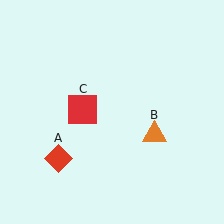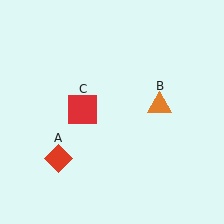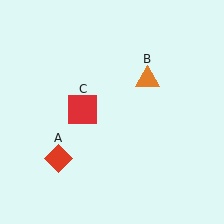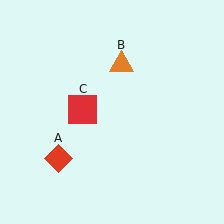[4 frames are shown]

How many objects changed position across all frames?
1 object changed position: orange triangle (object B).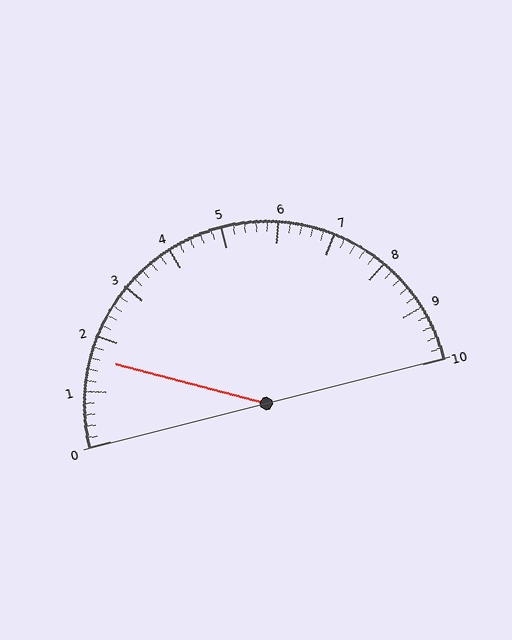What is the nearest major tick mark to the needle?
The nearest major tick mark is 2.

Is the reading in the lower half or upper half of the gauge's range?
The reading is in the lower half of the range (0 to 10).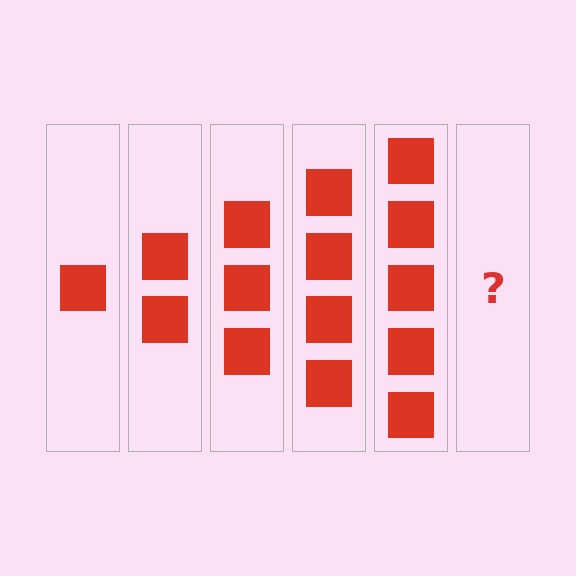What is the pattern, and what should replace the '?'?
The pattern is that each step adds one more square. The '?' should be 6 squares.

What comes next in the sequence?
The next element should be 6 squares.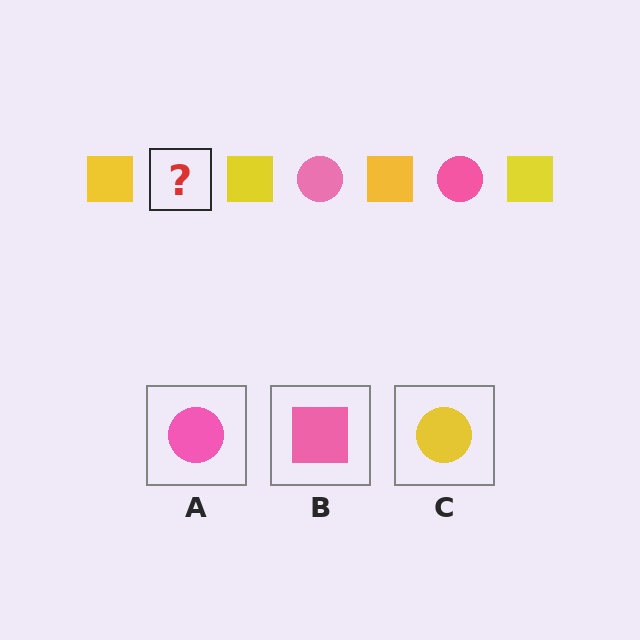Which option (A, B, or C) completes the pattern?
A.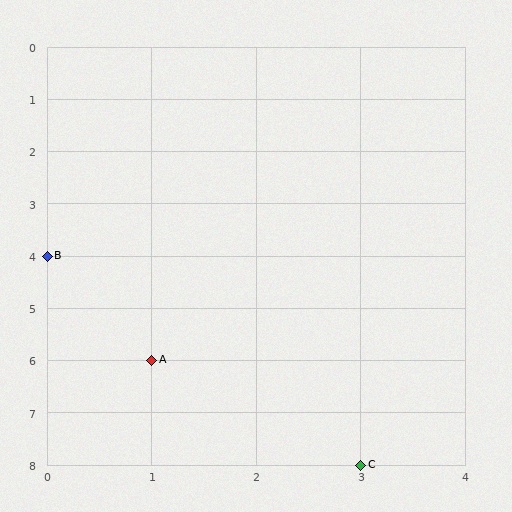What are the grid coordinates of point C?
Point C is at grid coordinates (3, 8).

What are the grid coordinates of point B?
Point B is at grid coordinates (0, 4).